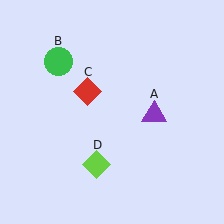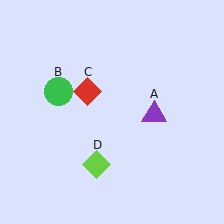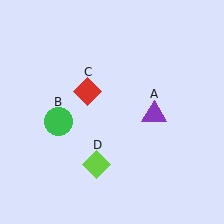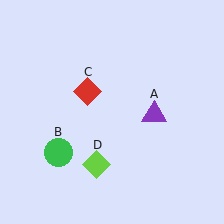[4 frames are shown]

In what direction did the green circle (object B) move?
The green circle (object B) moved down.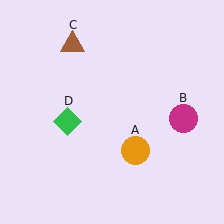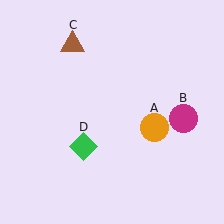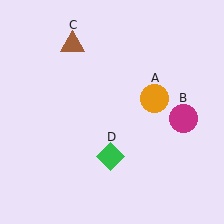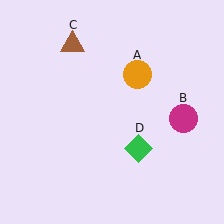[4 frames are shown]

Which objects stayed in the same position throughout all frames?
Magenta circle (object B) and brown triangle (object C) remained stationary.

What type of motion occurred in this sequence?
The orange circle (object A), green diamond (object D) rotated counterclockwise around the center of the scene.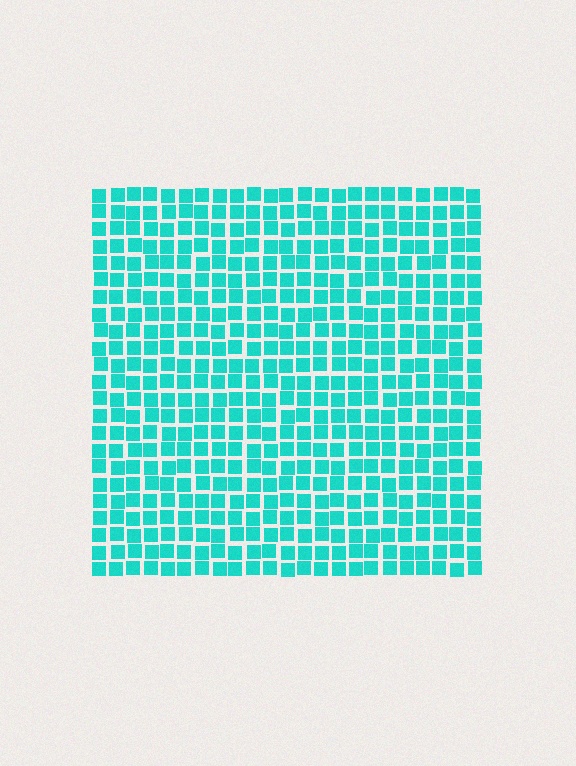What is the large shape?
The large shape is a square.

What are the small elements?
The small elements are squares.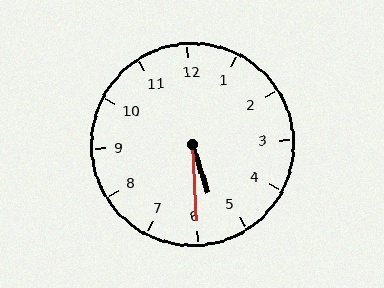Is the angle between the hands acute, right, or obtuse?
It is acute.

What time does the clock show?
5:30.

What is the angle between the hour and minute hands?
Approximately 15 degrees.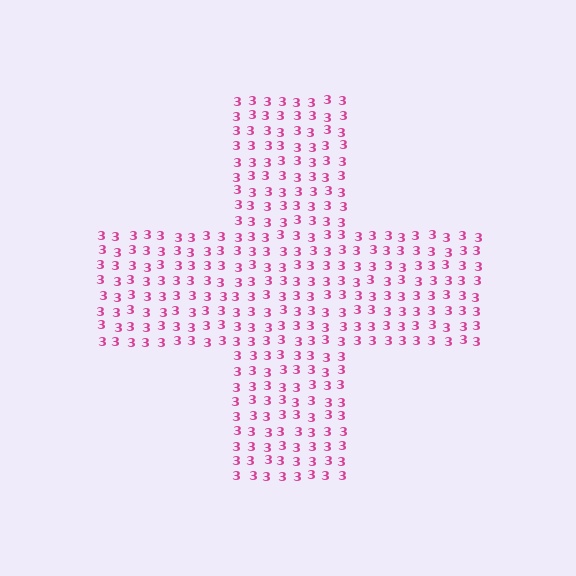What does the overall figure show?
The overall figure shows a cross.